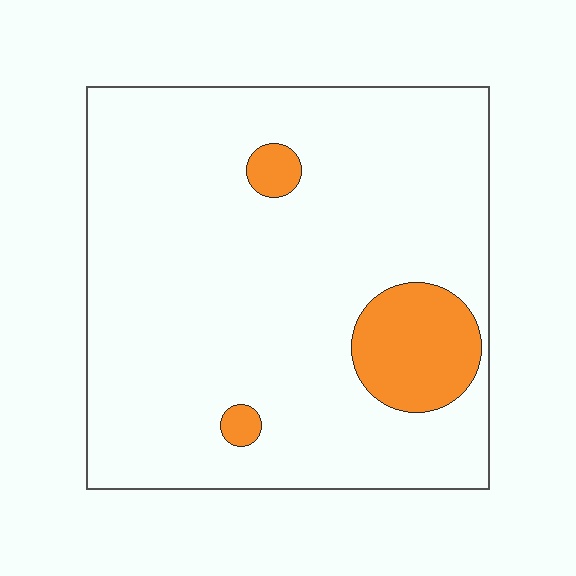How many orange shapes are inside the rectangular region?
3.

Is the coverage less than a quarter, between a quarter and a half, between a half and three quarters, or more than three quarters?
Less than a quarter.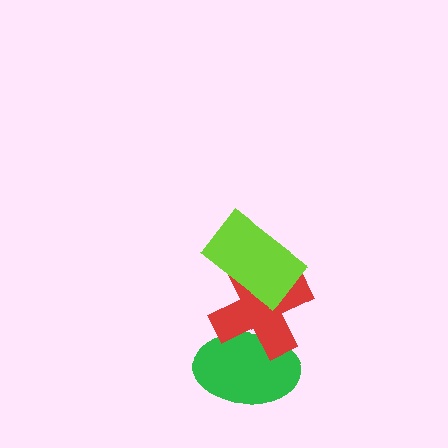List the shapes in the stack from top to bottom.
From top to bottom: the lime rectangle, the red cross, the green ellipse.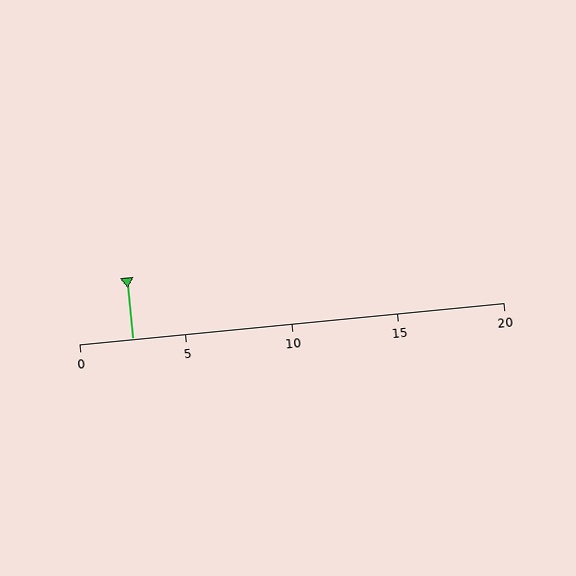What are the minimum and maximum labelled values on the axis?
The axis runs from 0 to 20.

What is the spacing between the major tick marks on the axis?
The major ticks are spaced 5 apart.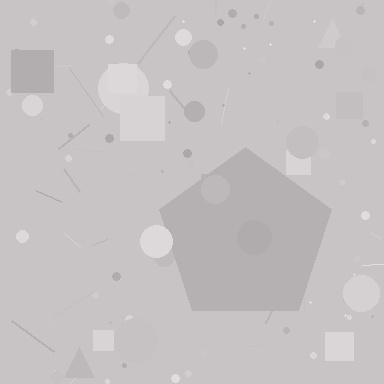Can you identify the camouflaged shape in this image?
The camouflaged shape is a pentagon.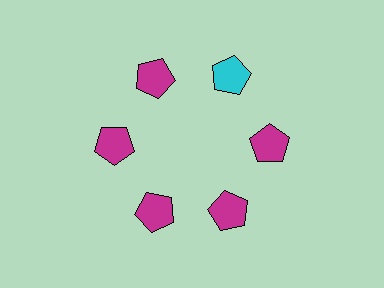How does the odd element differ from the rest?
It has a different color: cyan instead of magenta.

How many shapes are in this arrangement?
There are 6 shapes arranged in a ring pattern.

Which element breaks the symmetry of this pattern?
The cyan pentagon at roughly the 1 o'clock position breaks the symmetry. All other shapes are magenta pentagons.